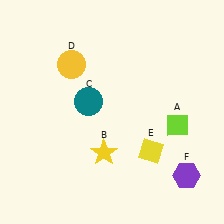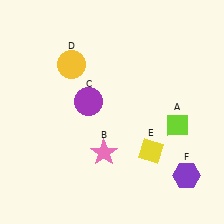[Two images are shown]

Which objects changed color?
B changed from yellow to pink. C changed from teal to purple.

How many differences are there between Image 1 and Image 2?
There are 2 differences between the two images.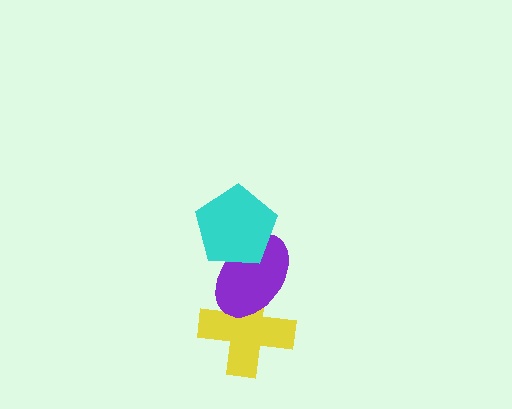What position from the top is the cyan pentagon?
The cyan pentagon is 1st from the top.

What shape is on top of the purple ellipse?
The cyan pentagon is on top of the purple ellipse.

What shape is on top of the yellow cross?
The purple ellipse is on top of the yellow cross.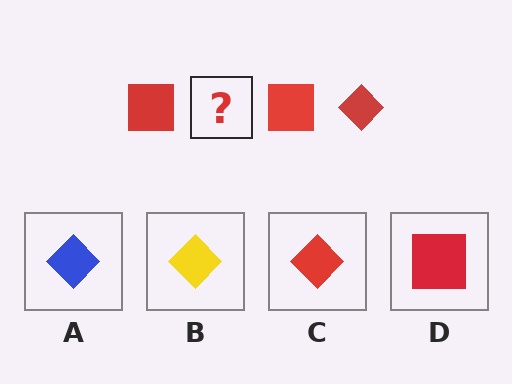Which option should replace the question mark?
Option C.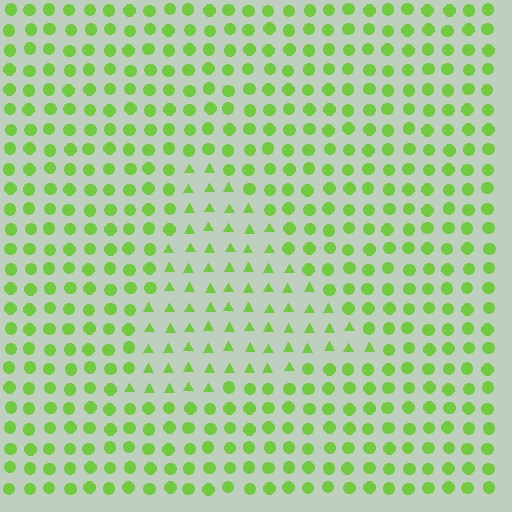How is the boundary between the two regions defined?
The boundary is defined by a change in element shape: triangles inside vs. circles outside. All elements share the same color and spacing.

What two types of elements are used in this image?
The image uses triangles inside the triangle region and circles outside it.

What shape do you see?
I see a triangle.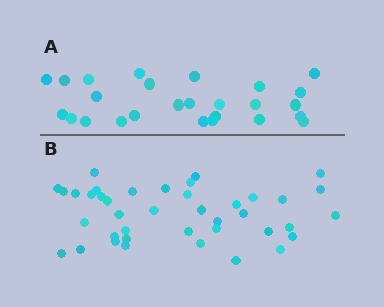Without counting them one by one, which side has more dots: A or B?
Region B (the bottom region) has more dots.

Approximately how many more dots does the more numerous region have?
Region B has approximately 15 more dots than region A.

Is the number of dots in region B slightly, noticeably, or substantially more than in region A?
Region B has substantially more. The ratio is roughly 1.5 to 1.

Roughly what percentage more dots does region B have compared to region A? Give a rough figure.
About 55% more.